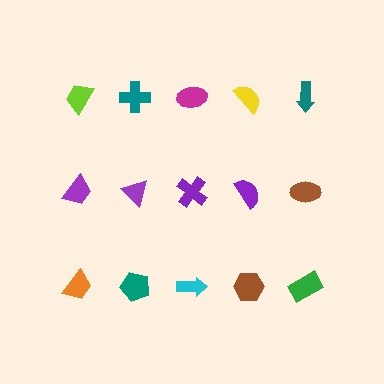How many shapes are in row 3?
5 shapes.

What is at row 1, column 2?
A teal cross.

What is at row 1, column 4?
A yellow semicircle.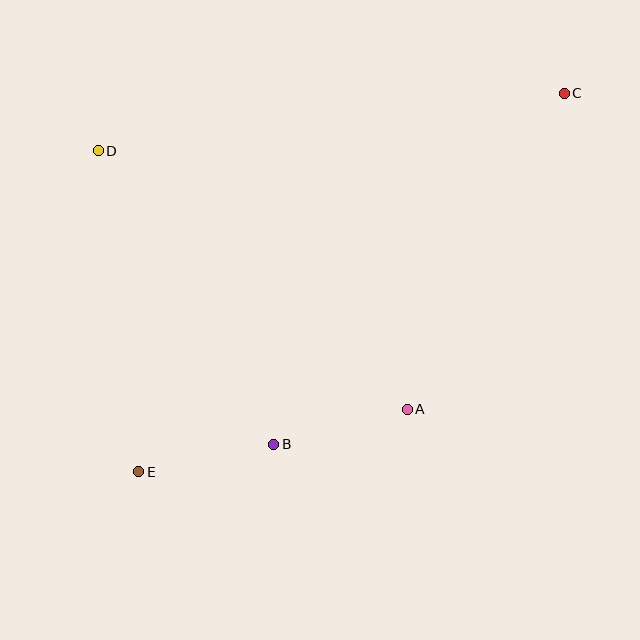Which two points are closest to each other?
Points B and E are closest to each other.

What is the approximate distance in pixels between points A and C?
The distance between A and C is approximately 353 pixels.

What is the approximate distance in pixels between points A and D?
The distance between A and D is approximately 403 pixels.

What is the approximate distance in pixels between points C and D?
The distance between C and D is approximately 470 pixels.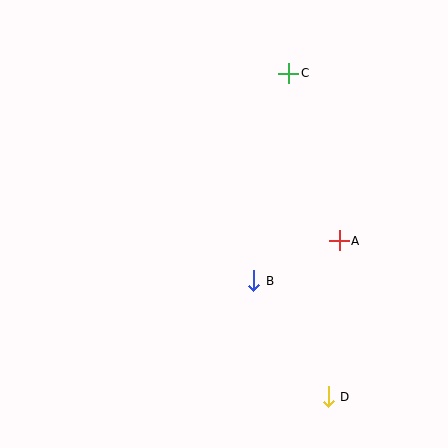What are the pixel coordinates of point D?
Point D is at (328, 397).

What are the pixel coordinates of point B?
Point B is at (254, 281).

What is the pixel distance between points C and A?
The distance between C and A is 175 pixels.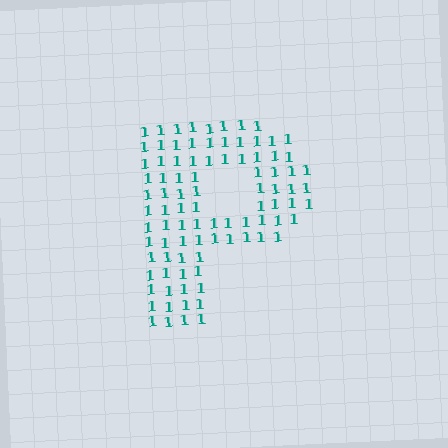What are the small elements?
The small elements are digit 1's.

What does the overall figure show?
The overall figure shows the letter P.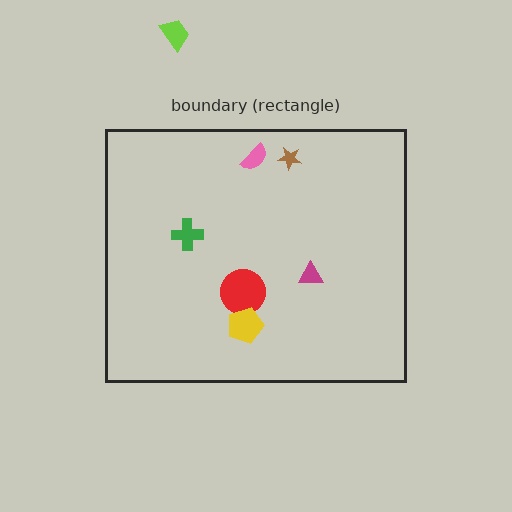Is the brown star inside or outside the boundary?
Inside.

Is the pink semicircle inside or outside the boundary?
Inside.